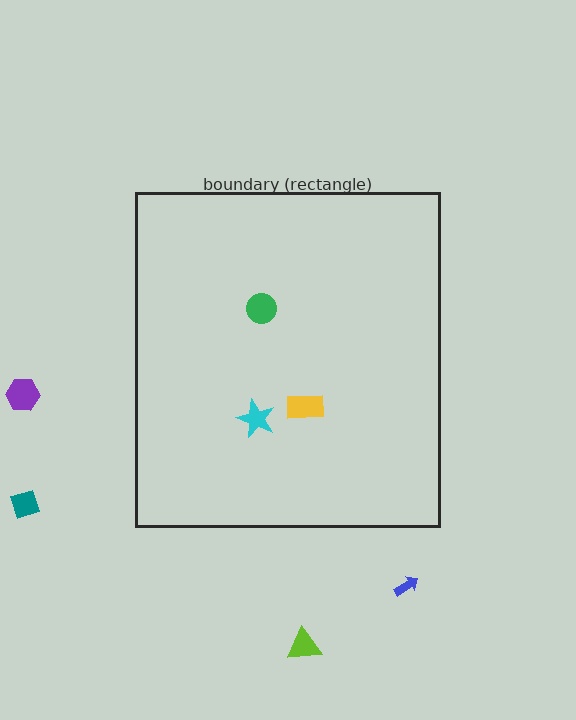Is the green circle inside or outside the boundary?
Inside.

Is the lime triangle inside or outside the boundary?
Outside.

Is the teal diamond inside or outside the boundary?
Outside.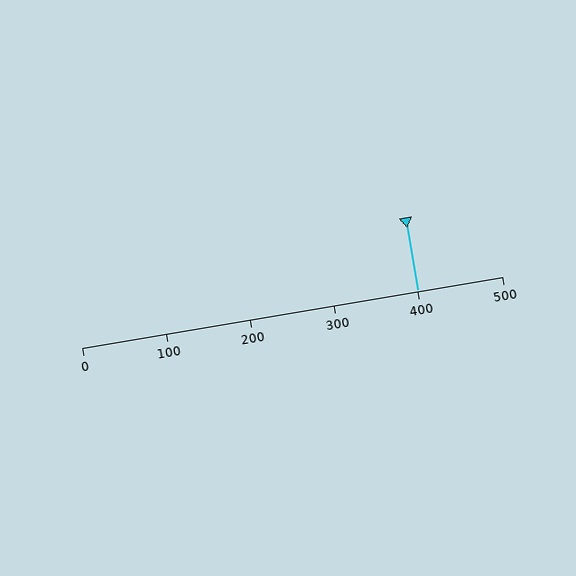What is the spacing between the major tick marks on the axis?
The major ticks are spaced 100 apart.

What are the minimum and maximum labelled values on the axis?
The axis runs from 0 to 500.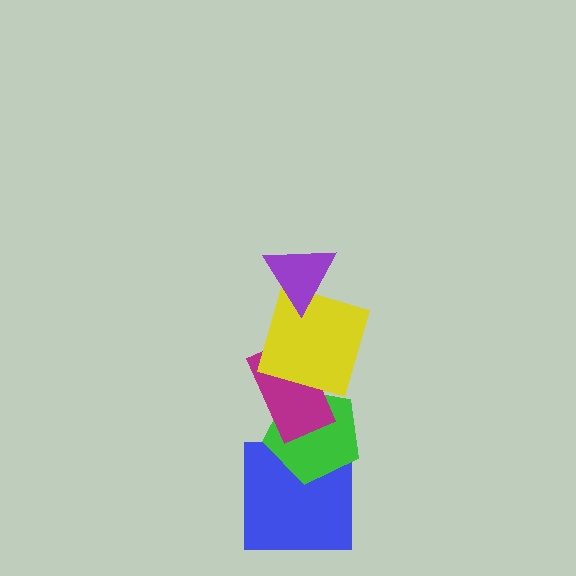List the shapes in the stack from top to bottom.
From top to bottom: the purple triangle, the yellow square, the magenta rectangle, the green pentagon, the blue square.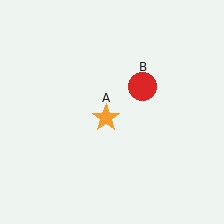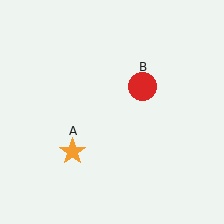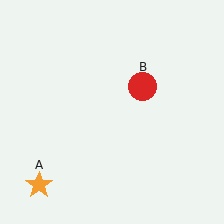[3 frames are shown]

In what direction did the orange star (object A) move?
The orange star (object A) moved down and to the left.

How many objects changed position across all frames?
1 object changed position: orange star (object A).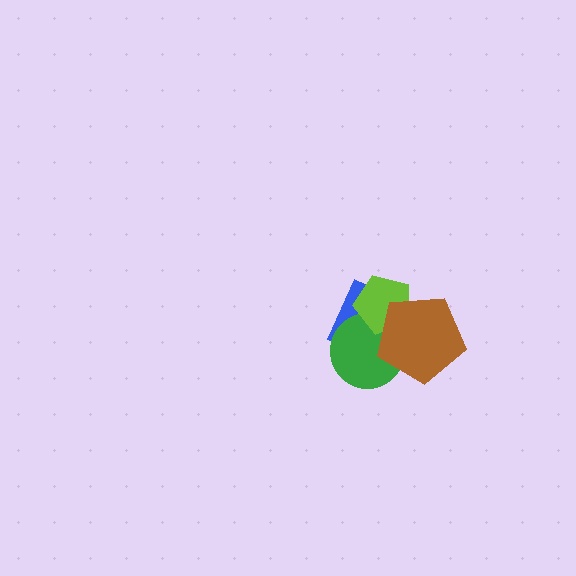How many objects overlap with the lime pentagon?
3 objects overlap with the lime pentagon.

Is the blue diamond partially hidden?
Yes, it is partially covered by another shape.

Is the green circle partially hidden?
Yes, it is partially covered by another shape.